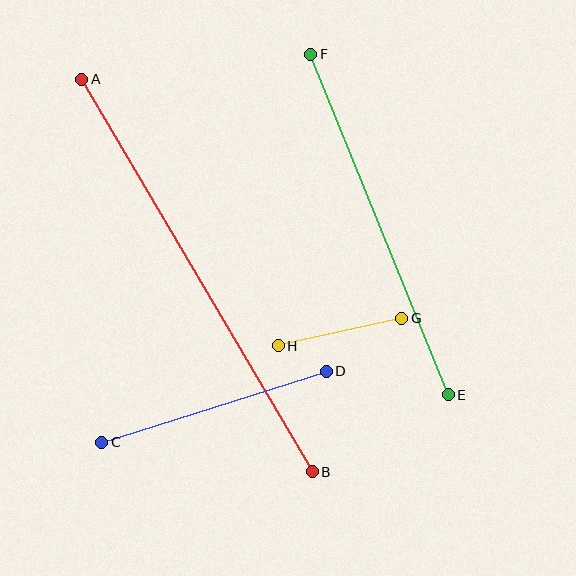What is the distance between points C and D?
The distance is approximately 236 pixels.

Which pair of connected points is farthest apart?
Points A and B are farthest apart.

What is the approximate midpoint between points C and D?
The midpoint is at approximately (214, 407) pixels.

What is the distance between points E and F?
The distance is approximately 367 pixels.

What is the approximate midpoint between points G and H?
The midpoint is at approximately (340, 332) pixels.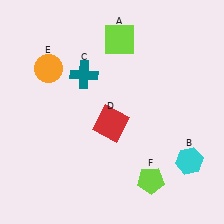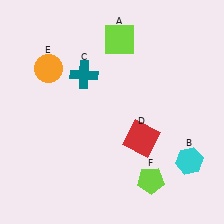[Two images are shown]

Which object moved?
The red square (D) moved right.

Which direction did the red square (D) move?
The red square (D) moved right.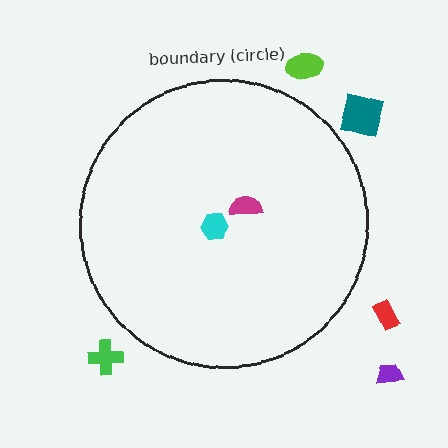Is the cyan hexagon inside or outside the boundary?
Inside.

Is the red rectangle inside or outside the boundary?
Outside.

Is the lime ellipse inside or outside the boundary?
Outside.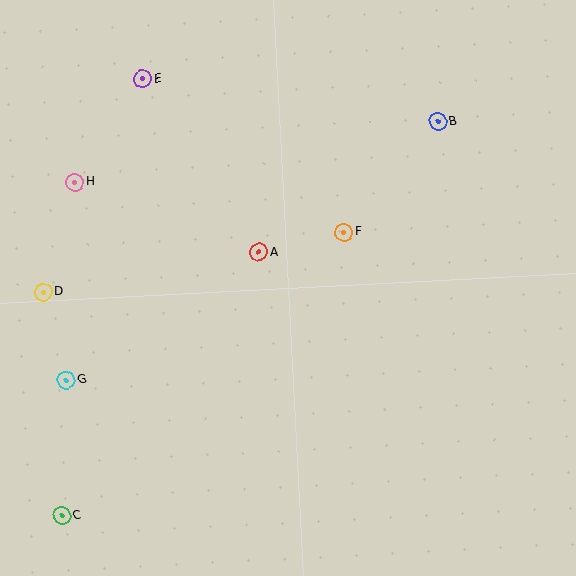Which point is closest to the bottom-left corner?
Point C is closest to the bottom-left corner.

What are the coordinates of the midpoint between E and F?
The midpoint between E and F is at (243, 156).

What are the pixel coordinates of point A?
Point A is at (259, 252).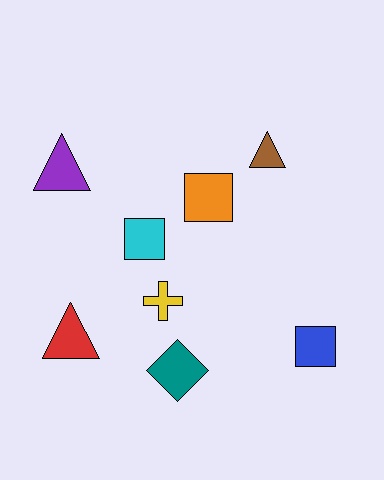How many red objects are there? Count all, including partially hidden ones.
There is 1 red object.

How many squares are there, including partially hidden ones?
There are 3 squares.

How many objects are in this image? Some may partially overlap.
There are 8 objects.